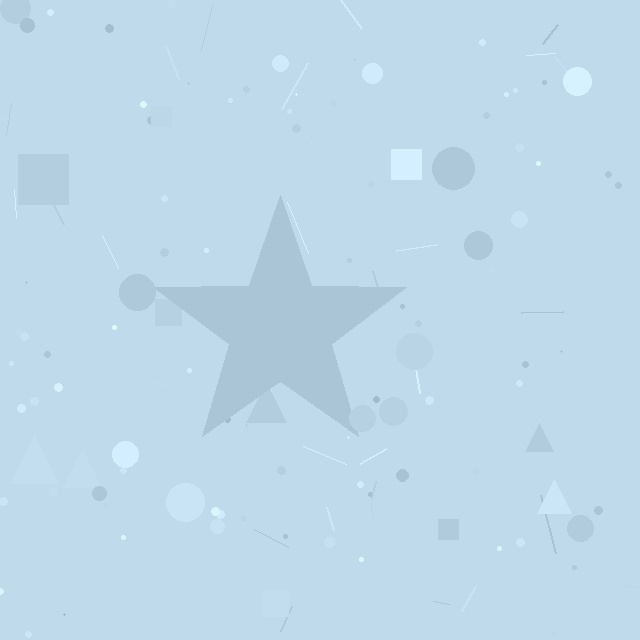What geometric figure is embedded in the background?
A star is embedded in the background.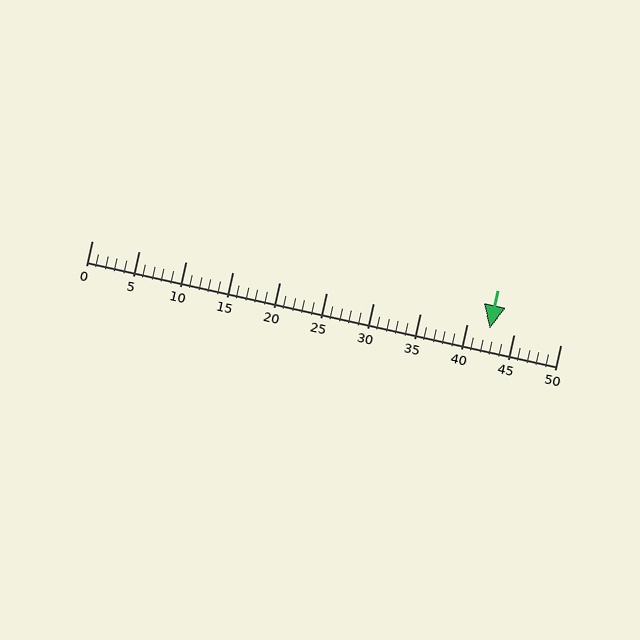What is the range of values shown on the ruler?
The ruler shows values from 0 to 50.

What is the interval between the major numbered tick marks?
The major tick marks are spaced 5 units apart.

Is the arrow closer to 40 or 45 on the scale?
The arrow is closer to 40.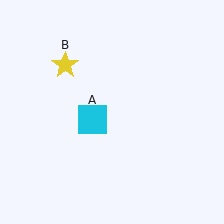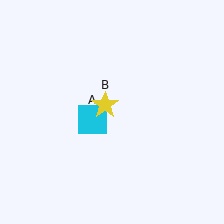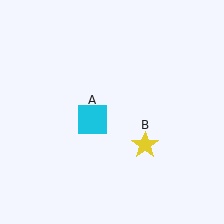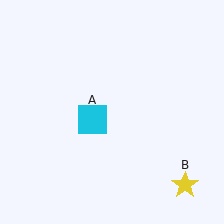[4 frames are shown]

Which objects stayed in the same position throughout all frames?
Cyan square (object A) remained stationary.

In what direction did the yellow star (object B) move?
The yellow star (object B) moved down and to the right.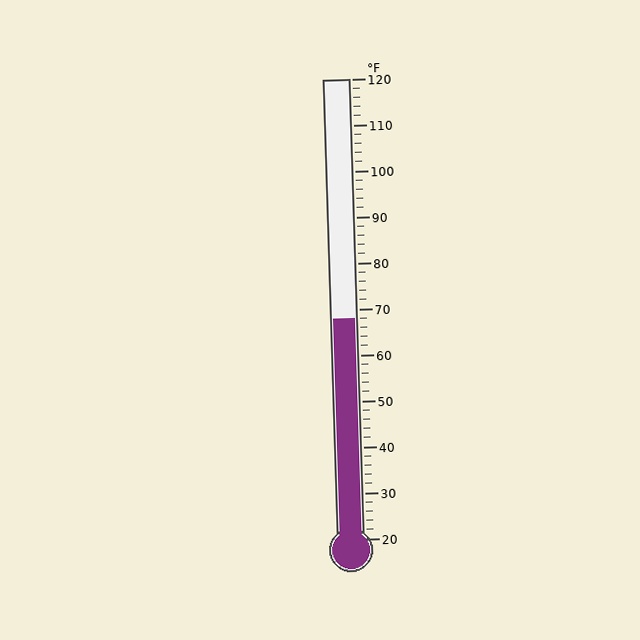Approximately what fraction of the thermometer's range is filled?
The thermometer is filled to approximately 50% of its range.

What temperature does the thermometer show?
The thermometer shows approximately 68°F.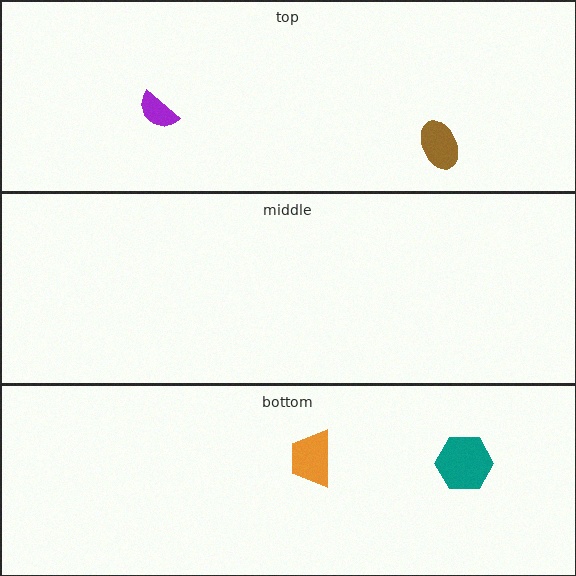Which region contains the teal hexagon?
The bottom region.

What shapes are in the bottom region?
The orange trapezoid, the teal hexagon.